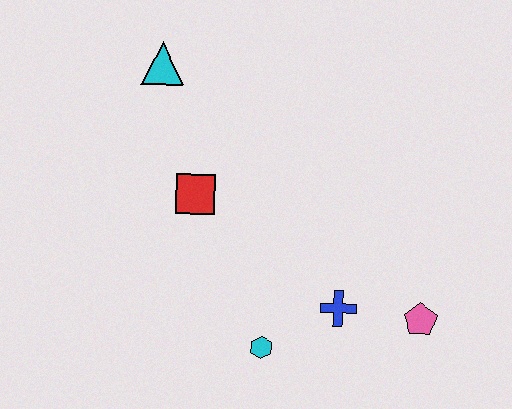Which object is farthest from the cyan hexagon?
The cyan triangle is farthest from the cyan hexagon.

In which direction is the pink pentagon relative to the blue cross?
The pink pentagon is to the right of the blue cross.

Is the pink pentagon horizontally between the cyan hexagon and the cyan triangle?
No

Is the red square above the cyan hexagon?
Yes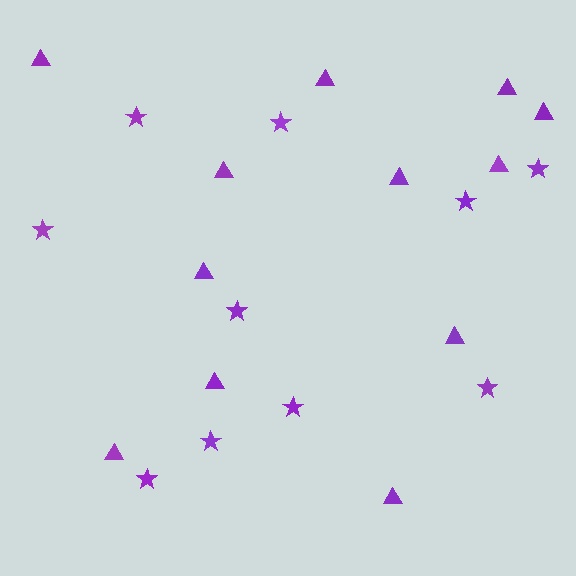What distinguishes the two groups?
There are 2 groups: one group of triangles (12) and one group of stars (10).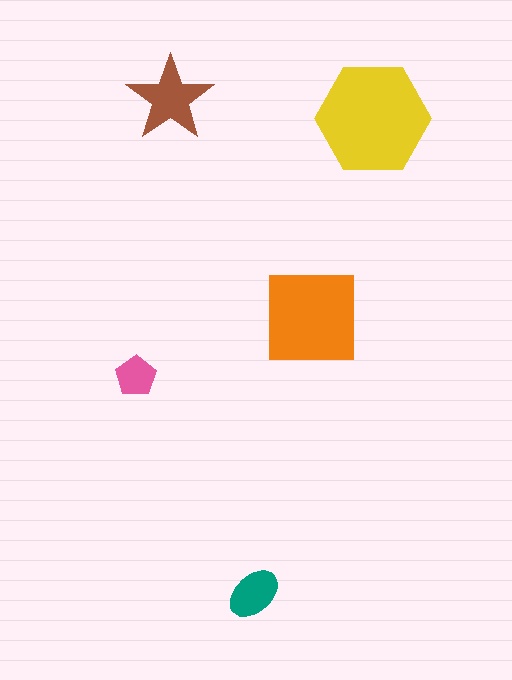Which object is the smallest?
The pink pentagon.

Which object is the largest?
The yellow hexagon.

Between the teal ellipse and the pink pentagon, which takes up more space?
The teal ellipse.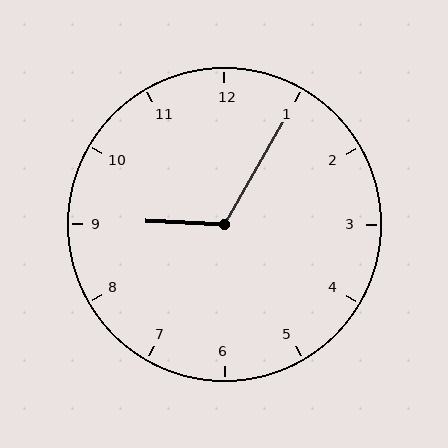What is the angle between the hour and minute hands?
Approximately 118 degrees.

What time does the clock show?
9:05.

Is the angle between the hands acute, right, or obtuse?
It is obtuse.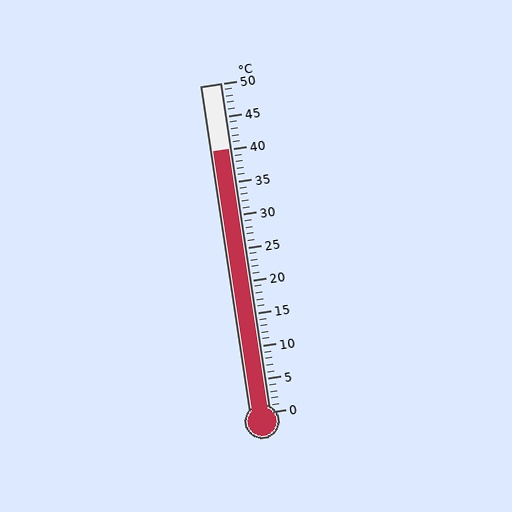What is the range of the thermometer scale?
The thermometer scale ranges from 0°C to 50°C.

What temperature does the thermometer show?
The thermometer shows approximately 40°C.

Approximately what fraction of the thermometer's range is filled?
The thermometer is filled to approximately 80% of its range.